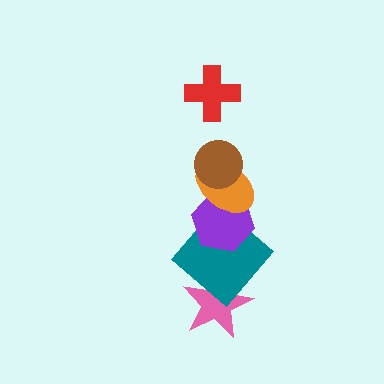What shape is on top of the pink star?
The teal diamond is on top of the pink star.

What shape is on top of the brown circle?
The red cross is on top of the brown circle.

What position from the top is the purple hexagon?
The purple hexagon is 4th from the top.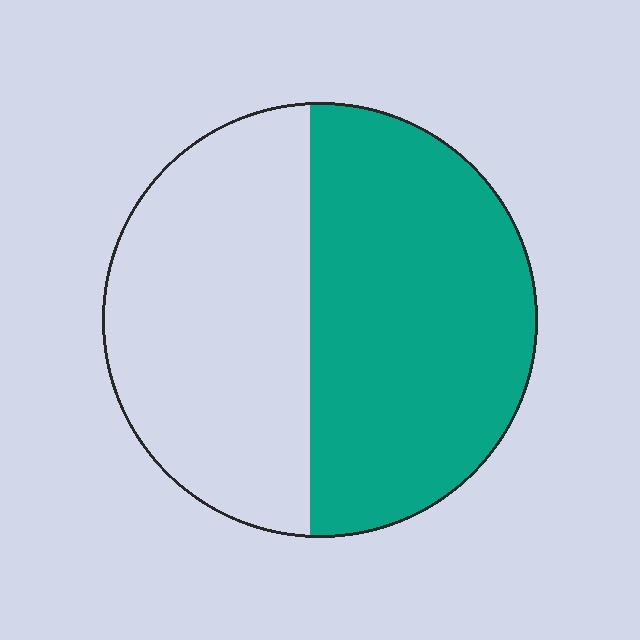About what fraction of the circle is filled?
About one half (1/2).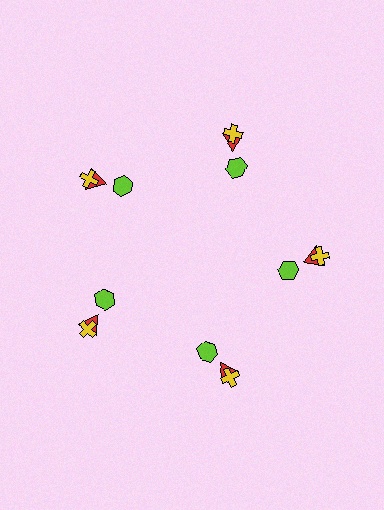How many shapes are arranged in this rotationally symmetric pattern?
There are 15 shapes, arranged in 5 groups of 3.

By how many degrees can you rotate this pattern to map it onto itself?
The pattern maps onto itself every 72 degrees of rotation.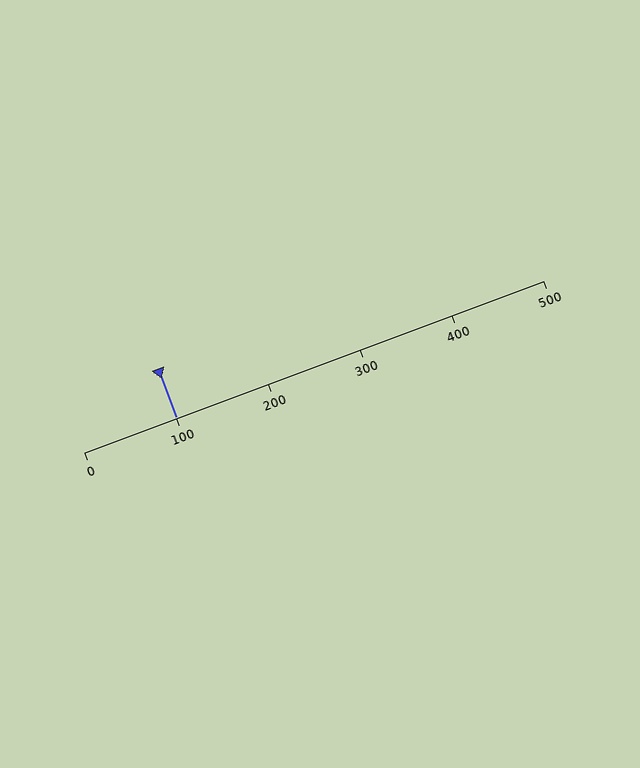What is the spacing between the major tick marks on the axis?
The major ticks are spaced 100 apart.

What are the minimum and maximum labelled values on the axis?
The axis runs from 0 to 500.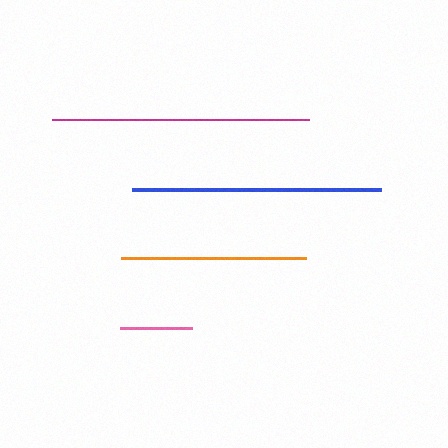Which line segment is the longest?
The magenta line is the longest at approximately 257 pixels.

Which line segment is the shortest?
The pink line is the shortest at approximately 72 pixels.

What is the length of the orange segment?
The orange segment is approximately 185 pixels long.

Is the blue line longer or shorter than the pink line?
The blue line is longer than the pink line.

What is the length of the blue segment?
The blue segment is approximately 248 pixels long.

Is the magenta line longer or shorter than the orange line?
The magenta line is longer than the orange line.